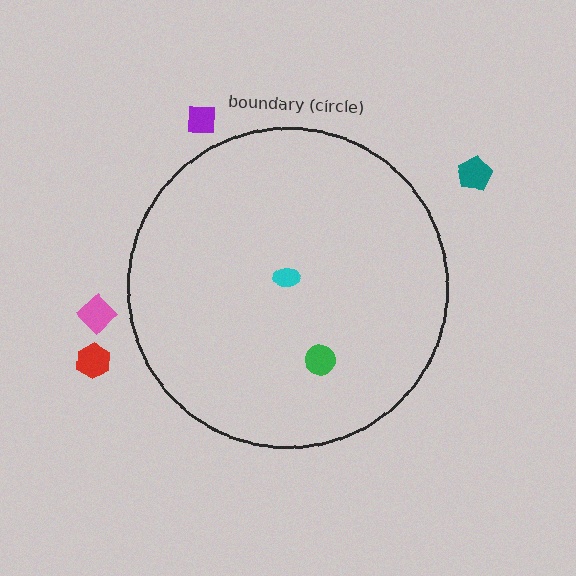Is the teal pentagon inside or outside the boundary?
Outside.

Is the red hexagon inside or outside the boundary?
Outside.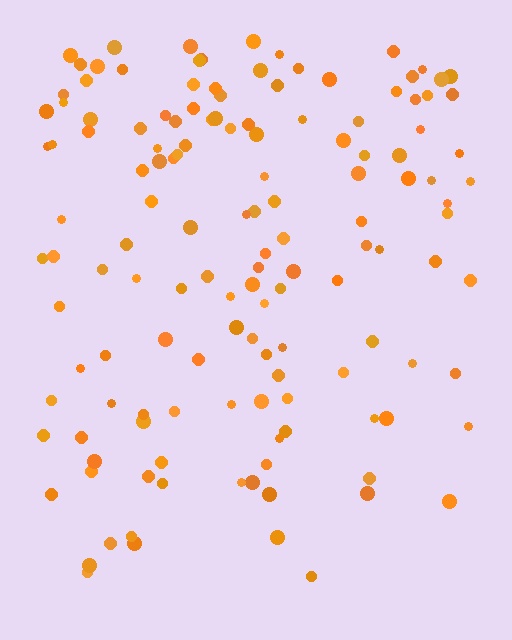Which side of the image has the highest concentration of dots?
The top.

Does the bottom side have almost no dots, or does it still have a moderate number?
Still a moderate number, just noticeably fewer than the top.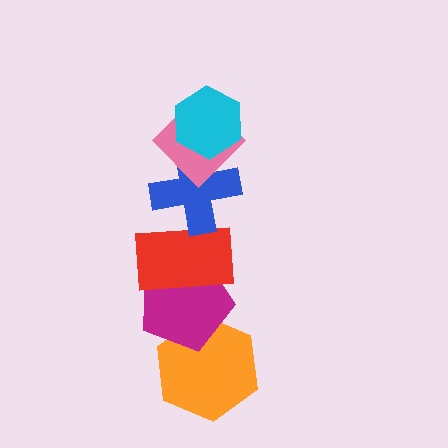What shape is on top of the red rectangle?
The blue cross is on top of the red rectangle.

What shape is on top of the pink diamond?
The cyan hexagon is on top of the pink diamond.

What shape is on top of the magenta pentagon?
The red rectangle is on top of the magenta pentagon.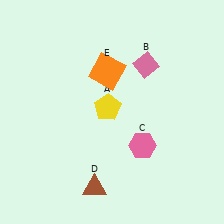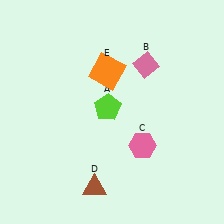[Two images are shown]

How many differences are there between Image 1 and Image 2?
There is 1 difference between the two images.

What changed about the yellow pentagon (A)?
In Image 1, A is yellow. In Image 2, it changed to lime.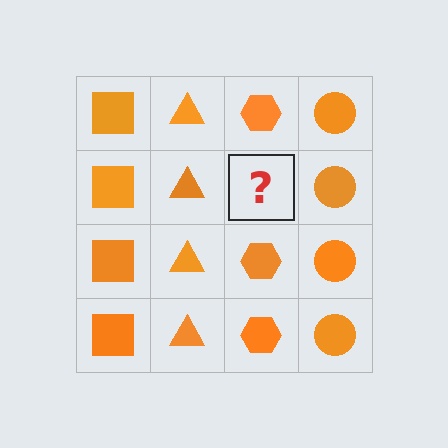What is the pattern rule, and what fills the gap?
The rule is that each column has a consistent shape. The gap should be filled with an orange hexagon.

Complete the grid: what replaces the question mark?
The question mark should be replaced with an orange hexagon.